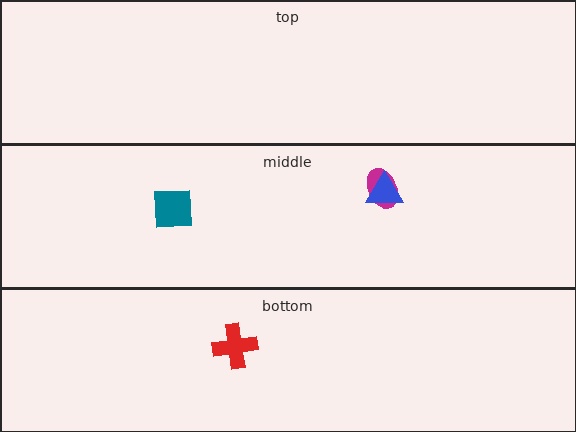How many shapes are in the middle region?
3.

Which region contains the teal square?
The middle region.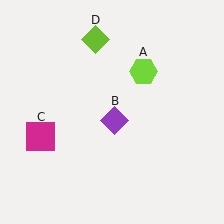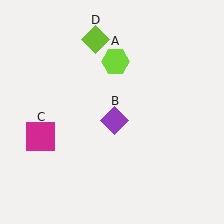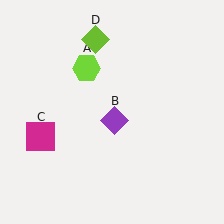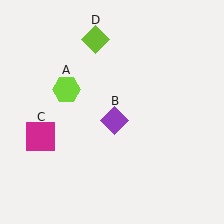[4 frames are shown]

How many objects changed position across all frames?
1 object changed position: lime hexagon (object A).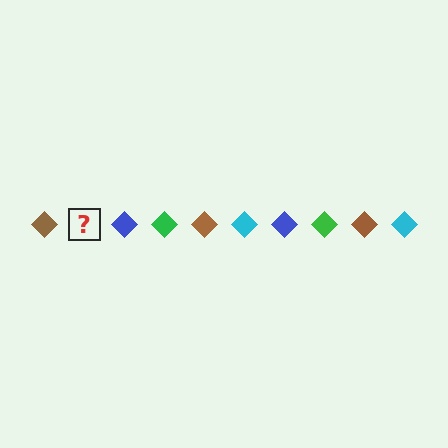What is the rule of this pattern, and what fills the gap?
The rule is that the pattern cycles through brown, cyan, blue, green diamonds. The gap should be filled with a cyan diamond.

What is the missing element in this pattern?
The missing element is a cyan diamond.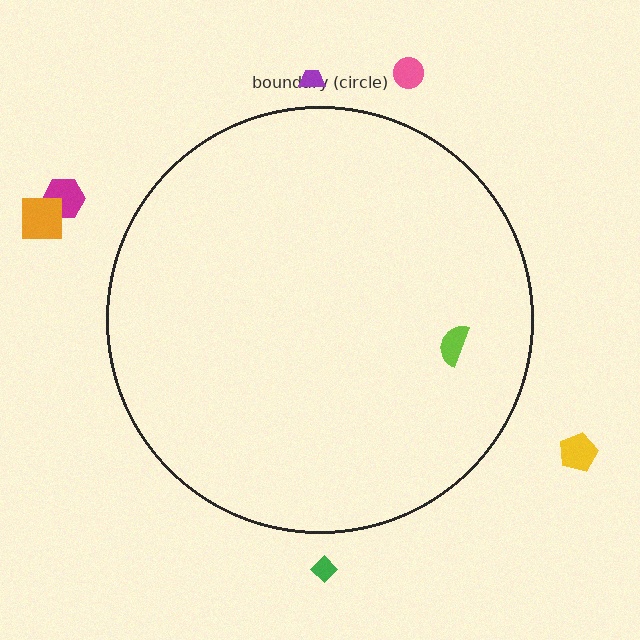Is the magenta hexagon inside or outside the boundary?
Outside.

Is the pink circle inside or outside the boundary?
Outside.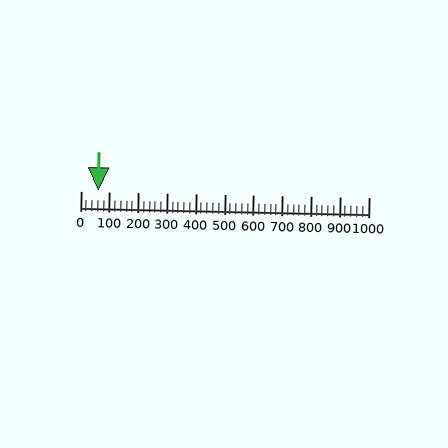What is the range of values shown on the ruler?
The ruler shows values from 0 to 1000.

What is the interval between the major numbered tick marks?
The major tick marks are spaced 100 units apart.